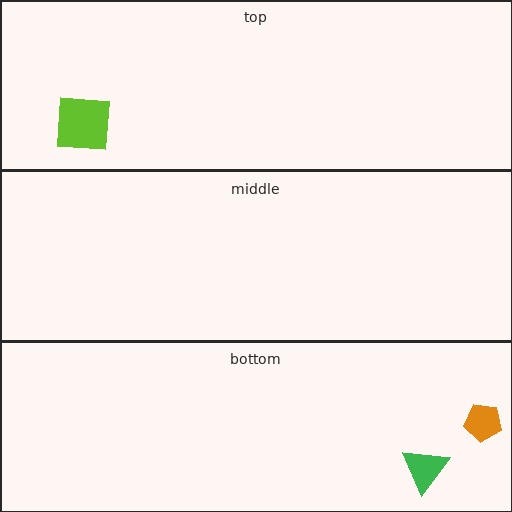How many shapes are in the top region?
1.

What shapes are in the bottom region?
The orange pentagon, the green triangle.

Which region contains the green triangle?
The bottom region.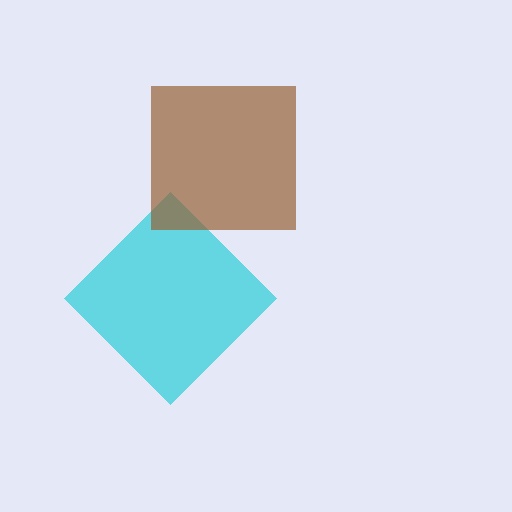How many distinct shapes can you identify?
There are 2 distinct shapes: a cyan diamond, a brown square.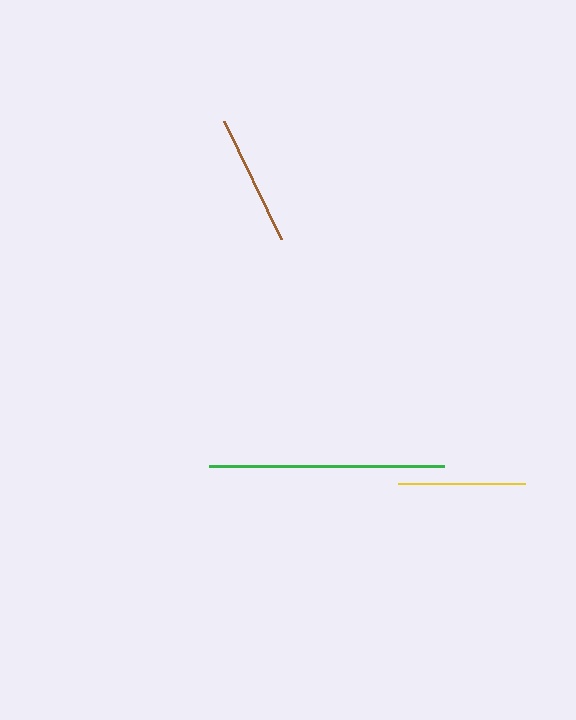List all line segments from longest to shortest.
From longest to shortest: green, brown, yellow.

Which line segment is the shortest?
The yellow line is the shortest at approximately 127 pixels.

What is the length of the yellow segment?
The yellow segment is approximately 127 pixels long.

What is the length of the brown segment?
The brown segment is approximately 131 pixels long.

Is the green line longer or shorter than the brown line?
The green line is longer than the brown line.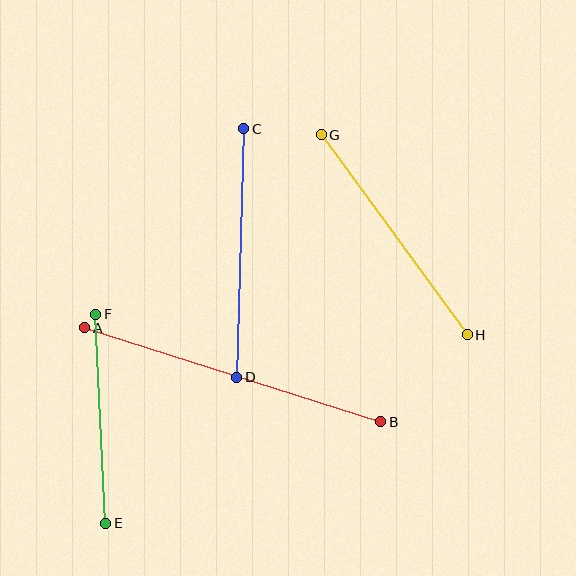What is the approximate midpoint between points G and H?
The midpoint is at approximately (394, 235) pixels.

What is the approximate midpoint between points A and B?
The midpoint is at approximately (233, 375) pixels.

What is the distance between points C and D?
The distance is approximately 248 pixels.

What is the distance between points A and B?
The distance is approximately 310 pixels.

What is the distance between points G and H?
The distance is approximately 247 pixels.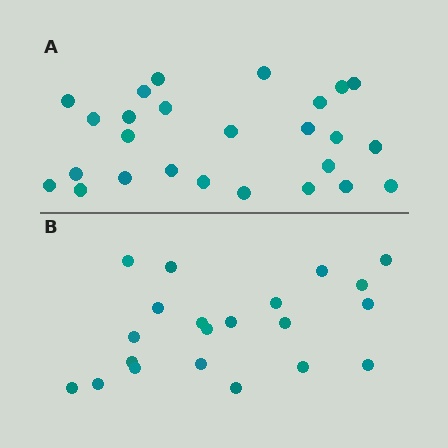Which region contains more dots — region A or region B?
Region A (the top region) has more dots.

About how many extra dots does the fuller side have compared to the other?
Region A has about 5 more dots than region B.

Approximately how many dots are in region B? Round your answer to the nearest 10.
About 20 dots. (The exact count is 21, which rounds to 20.)